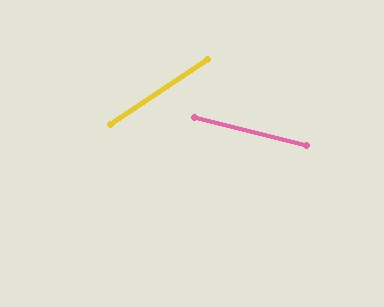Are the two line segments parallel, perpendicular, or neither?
Neither parallel nor perpendicular — they differ by about 48°.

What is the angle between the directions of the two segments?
Approximately 48 degrees.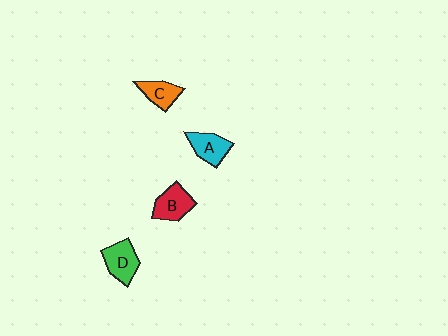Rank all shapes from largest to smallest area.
From largest to smallest: D (green), B (red), A (cyan), C (orange).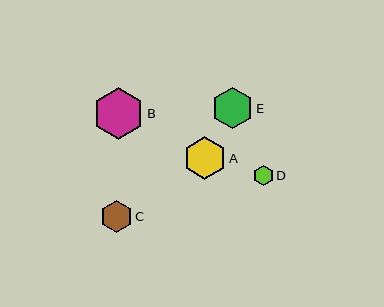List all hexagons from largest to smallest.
From largest to smallest: B, A, E, C, D.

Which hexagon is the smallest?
Hexagon D is the smallest with a size of approximately 20 pixels.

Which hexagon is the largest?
Hexagon B is the largest with a size of approximately 51 pixels.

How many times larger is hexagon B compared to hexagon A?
Hexagon B is approximately 1.2 times the size of hexagon A.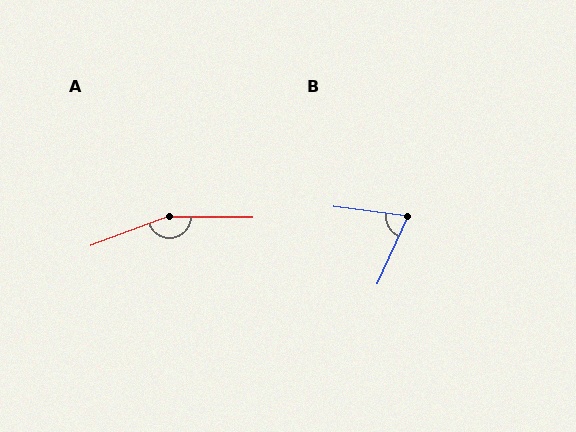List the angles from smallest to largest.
B (73°), A (159°).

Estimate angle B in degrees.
Approximately 73 degrees.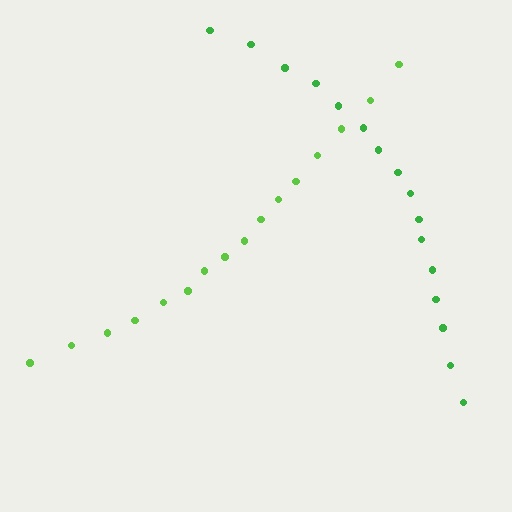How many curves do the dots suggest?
There are 2 distinct paths.